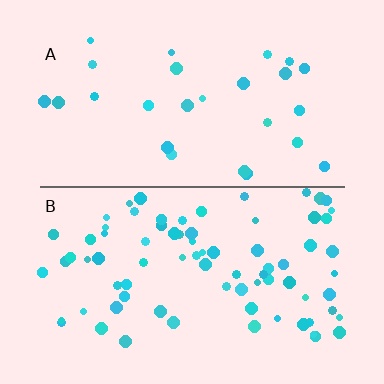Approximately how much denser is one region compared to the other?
Approximately 3.0× — region B over region A.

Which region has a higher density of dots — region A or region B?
B (the bottom).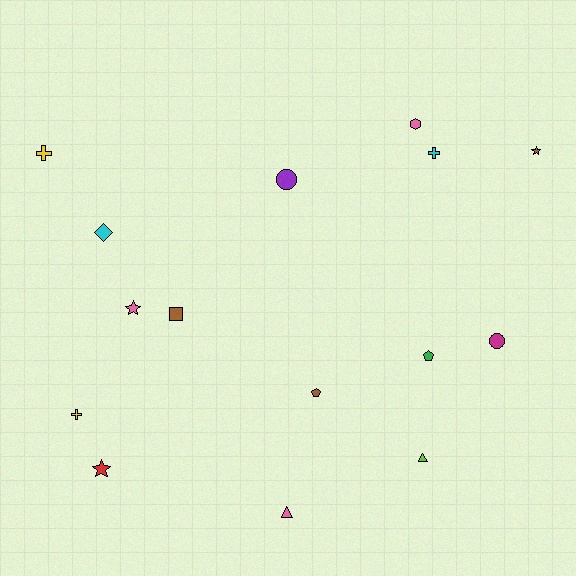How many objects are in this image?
There are 15 objects.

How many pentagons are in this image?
There are 2 pentagons.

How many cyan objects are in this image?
There are 2 cyan objects.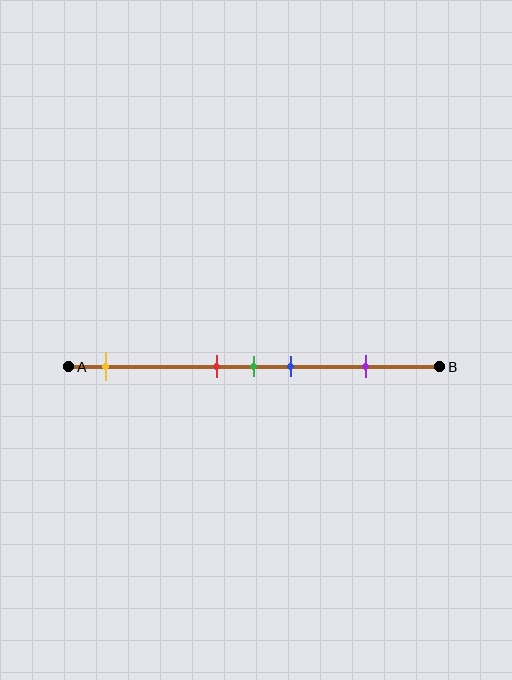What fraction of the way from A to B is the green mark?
The green mark is approximately 50% (0.5) of the way from A to B.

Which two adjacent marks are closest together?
The red and green marks are the closest adjacent pair.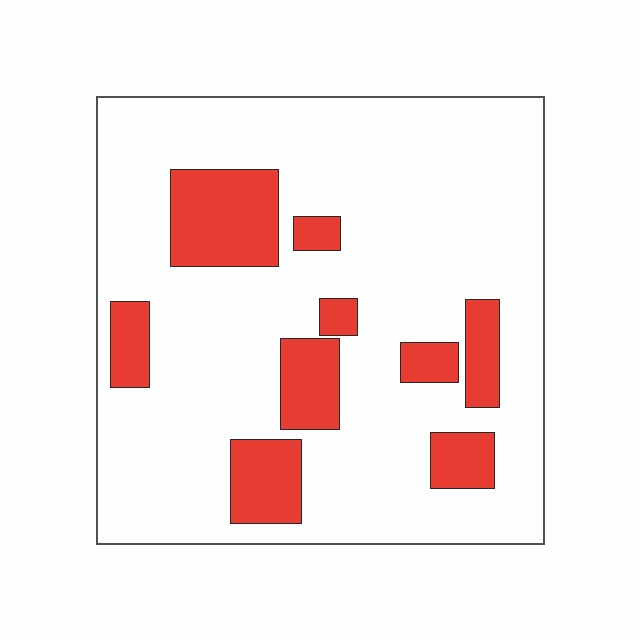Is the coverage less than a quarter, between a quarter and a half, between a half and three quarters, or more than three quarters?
Less than a quarter.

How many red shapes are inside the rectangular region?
9.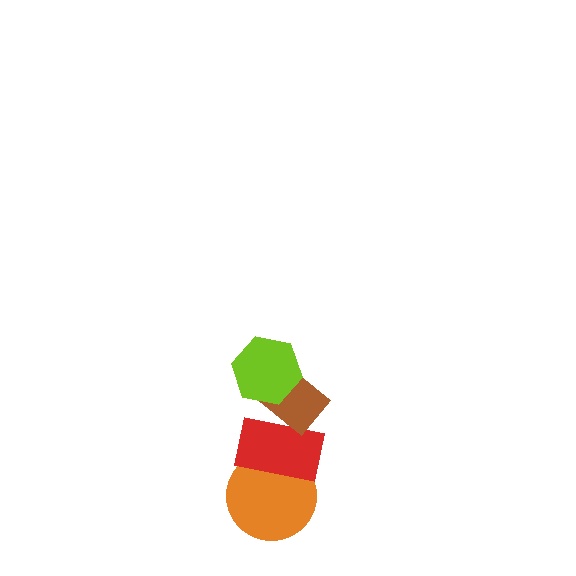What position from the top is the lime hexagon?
The lime hexagon is 1st from the top.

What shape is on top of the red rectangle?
The brown rectangle is on top of the red rectangle.